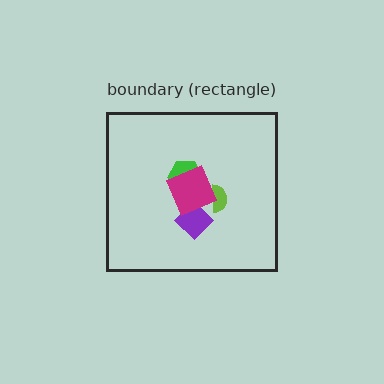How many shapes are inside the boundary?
4 inside, 0 outside.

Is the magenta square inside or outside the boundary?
Inside.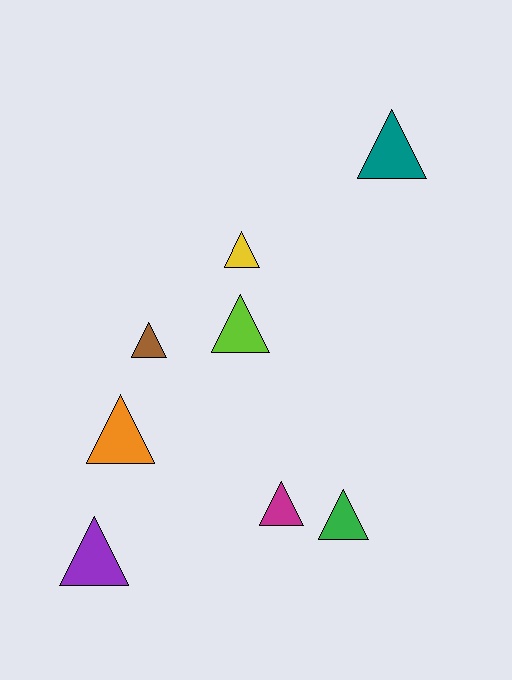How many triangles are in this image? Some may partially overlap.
There are 8 triangles.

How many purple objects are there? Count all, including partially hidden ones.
There is 1 purple object.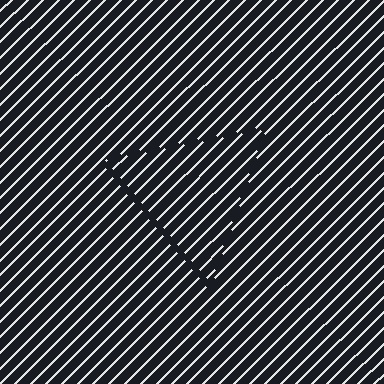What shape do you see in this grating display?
An illusory triangle. The interior of the shape contains the same grating, shifted by half a period — the contour is defined by the phase discontinuity where line-ends from the inner and outer gratings abut.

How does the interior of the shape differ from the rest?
The interior of the shape contains the same grating, shifted by half a period — the contour is defined by the phase discontinuity where line-ends from the inner and outer gratings abut.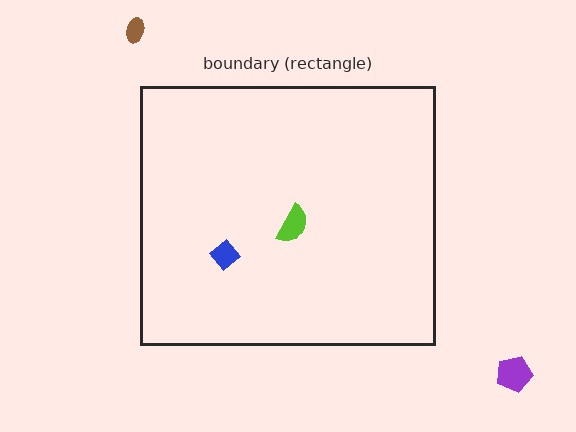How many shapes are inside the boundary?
2 inside, 2 outside.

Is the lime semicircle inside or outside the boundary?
Inside.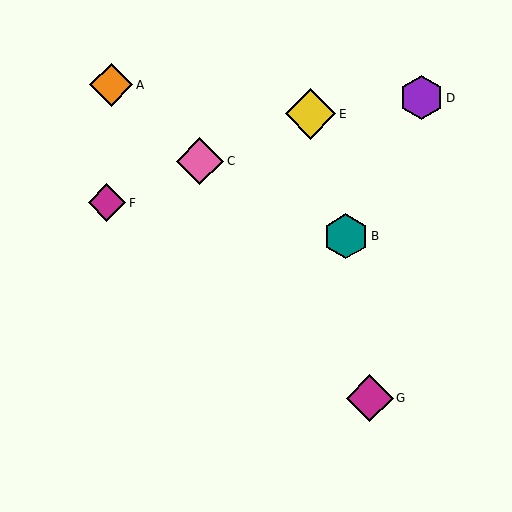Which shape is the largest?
The yellow diamond (labeled E) is the largest.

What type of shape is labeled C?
Shape C is a pink diamond.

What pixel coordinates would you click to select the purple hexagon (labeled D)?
Click at (421, 98) to select the purple hexagon D.